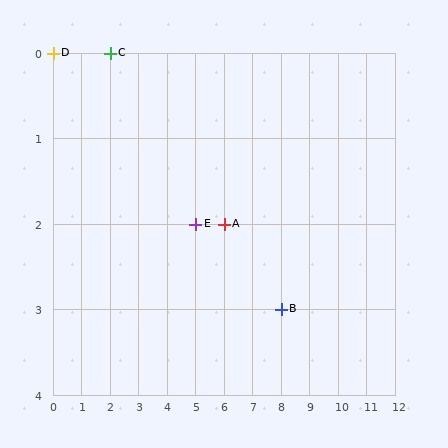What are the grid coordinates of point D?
Point D is at grid coordinates (0, 0).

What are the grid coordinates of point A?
Point A is at grid coordinates (6, 2).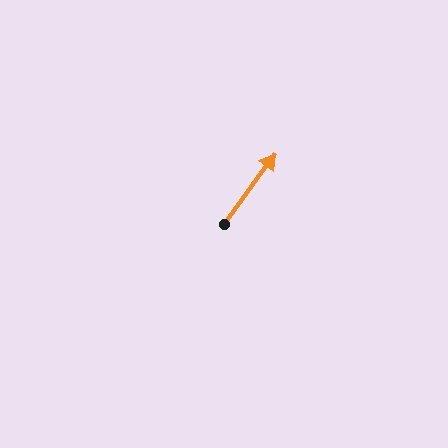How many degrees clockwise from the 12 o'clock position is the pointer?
Approximately 36 degrees.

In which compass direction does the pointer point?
Northeast.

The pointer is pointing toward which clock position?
Roughly 1 o'clock.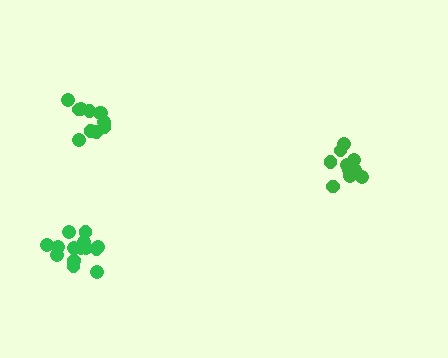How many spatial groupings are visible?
There are 3 spatial groupings.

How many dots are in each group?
Group 1: 10 dots, Group 2: 14 dots, Group 3: 11 dots (35 total).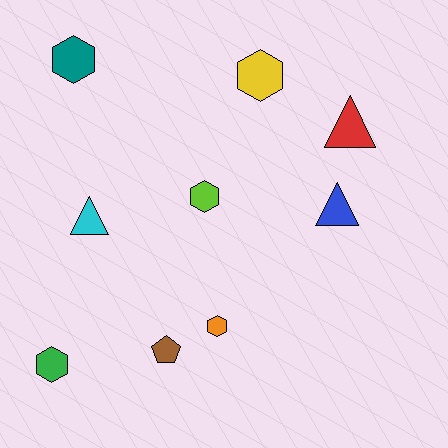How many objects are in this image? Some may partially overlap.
There are 9 objects.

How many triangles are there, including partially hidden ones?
There are 3 triangles.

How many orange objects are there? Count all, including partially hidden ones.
There is 1 orange object.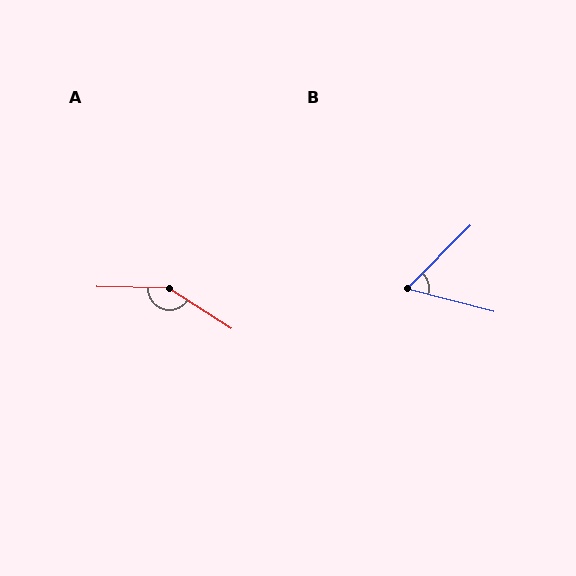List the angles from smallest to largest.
B (60°), A (148°).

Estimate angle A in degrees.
Approximately 148 degrees.